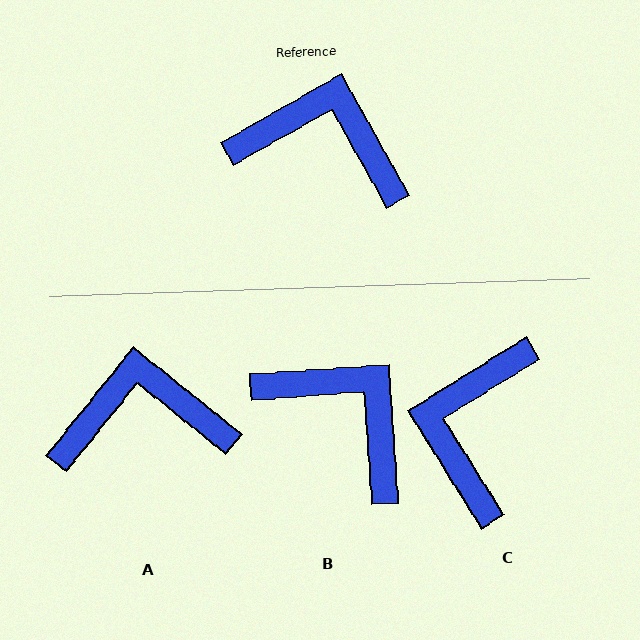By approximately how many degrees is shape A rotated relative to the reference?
Approximately 22 degrees counter-clockwise.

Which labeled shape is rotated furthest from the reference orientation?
C, about 93 degrees away.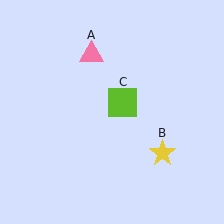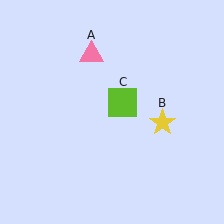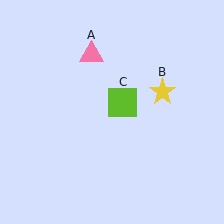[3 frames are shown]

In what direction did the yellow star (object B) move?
The yellow star (object B) moved up.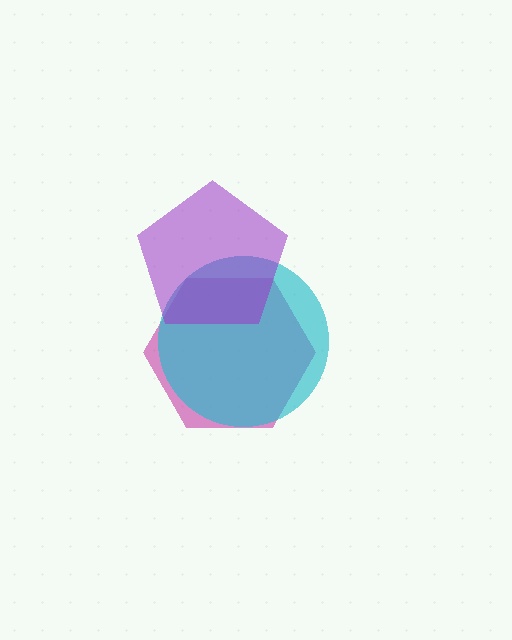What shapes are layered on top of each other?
The layered shapes are: a magenta hexagon, a cyan circle, a purple pentagon.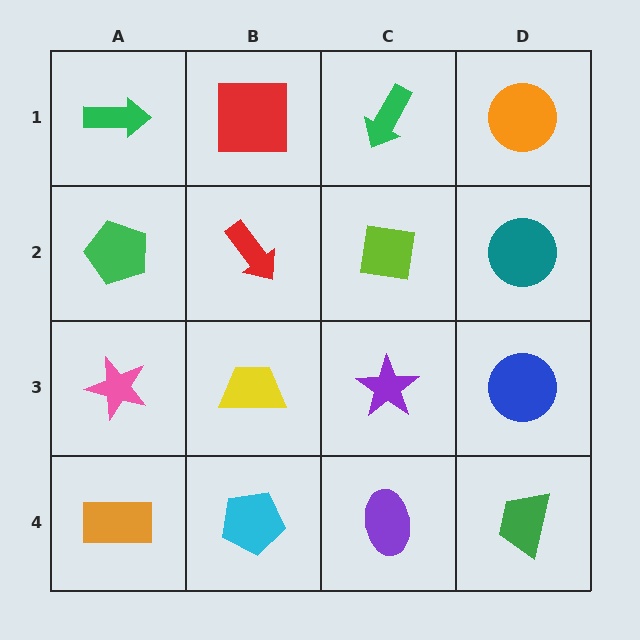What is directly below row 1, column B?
A red arrow.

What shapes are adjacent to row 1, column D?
A teal circle (row 2, column D), a green arrow (row 1, column C).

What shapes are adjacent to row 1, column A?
A green pentagon (row 2, column A), a red square (row 1, column B).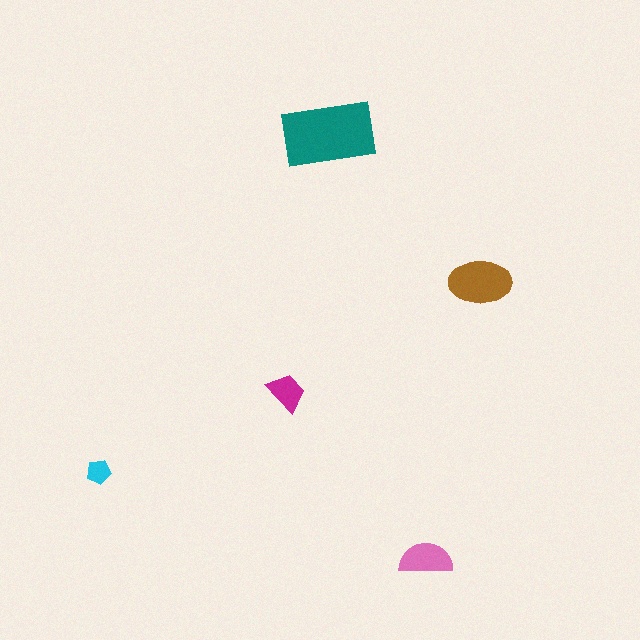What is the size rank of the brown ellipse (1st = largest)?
2nd.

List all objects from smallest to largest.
The cyan pentagon, the magenta trapezoid, the pink semicircle, the brown ellipse, the teal rectangle.